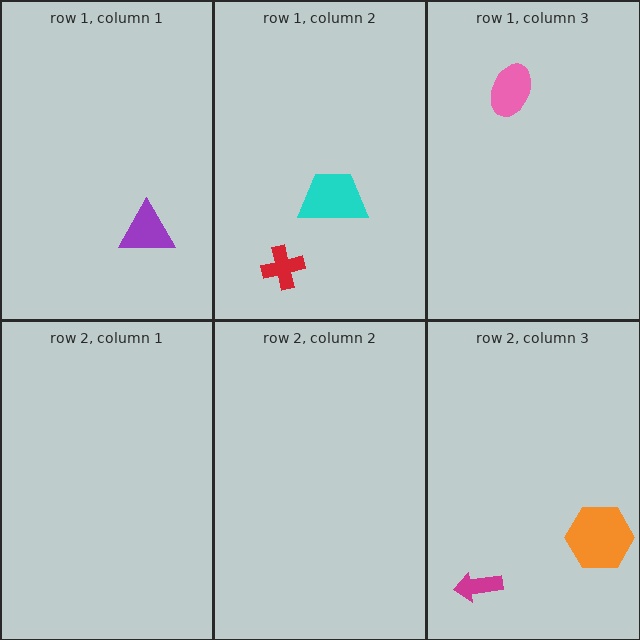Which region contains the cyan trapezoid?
The row 1, column 2 region.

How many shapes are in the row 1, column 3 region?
1.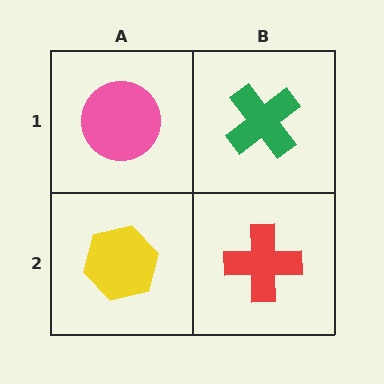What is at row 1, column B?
A green cross.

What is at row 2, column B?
A red cross.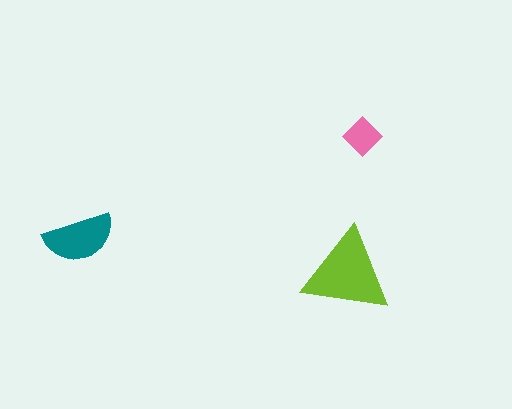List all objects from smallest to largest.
The pink diamond, the teal semicircle, the lime triangle.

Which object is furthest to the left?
The teal semicircle is leftmost.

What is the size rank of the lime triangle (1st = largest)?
1st.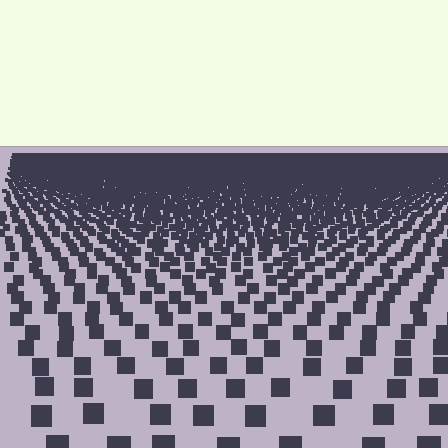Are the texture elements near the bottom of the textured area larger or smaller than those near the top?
Larger. Near the bottom, elements are closer to the viewer and appear at a bigger on-screen size.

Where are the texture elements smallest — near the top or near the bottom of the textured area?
Near the top.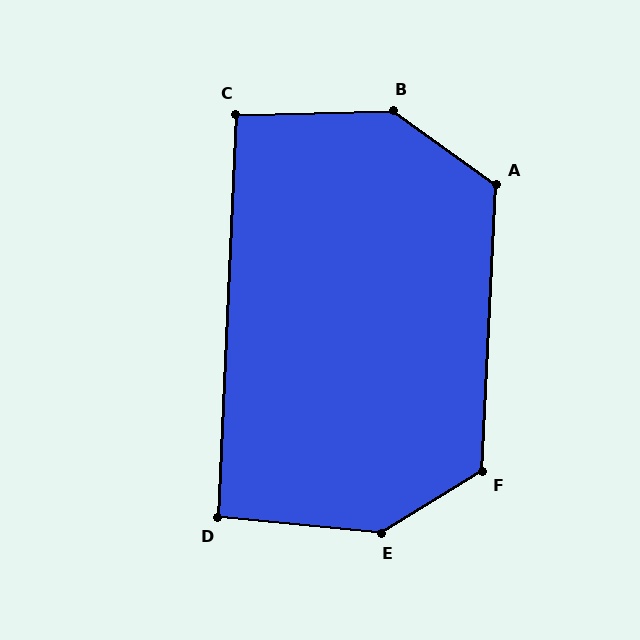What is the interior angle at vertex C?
Approximately 94 degrees (approximately right).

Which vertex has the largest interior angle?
E, at approximately 143 degrees.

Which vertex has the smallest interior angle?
D, at approximately 93 degrees.